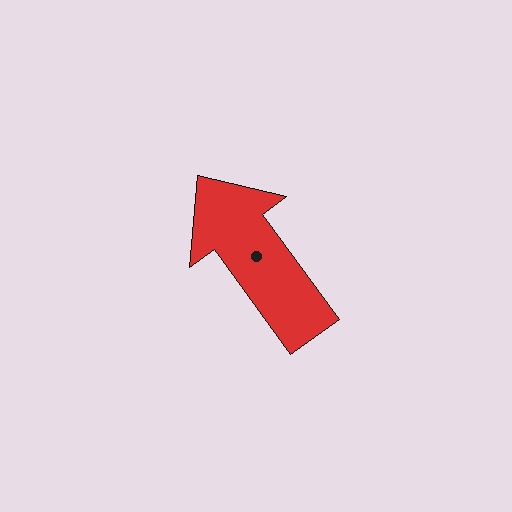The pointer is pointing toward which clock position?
Roughly 11 o'clock.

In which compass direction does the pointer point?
Northwest.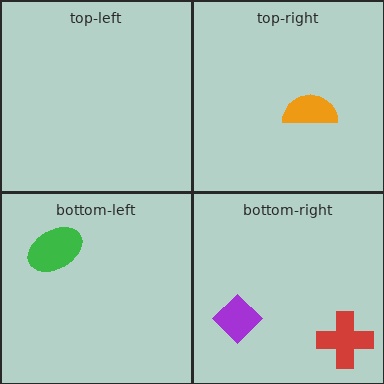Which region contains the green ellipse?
The bottom-left region.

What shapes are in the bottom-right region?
The red cross, the purple diamond.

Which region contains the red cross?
The bottom-right region.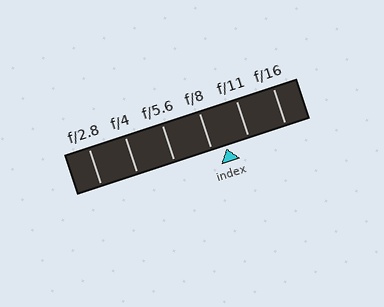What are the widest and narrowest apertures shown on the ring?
The widest aperture shown is f/2.8 and the narrowest is f/16.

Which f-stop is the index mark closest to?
The index mark is closest to f/8.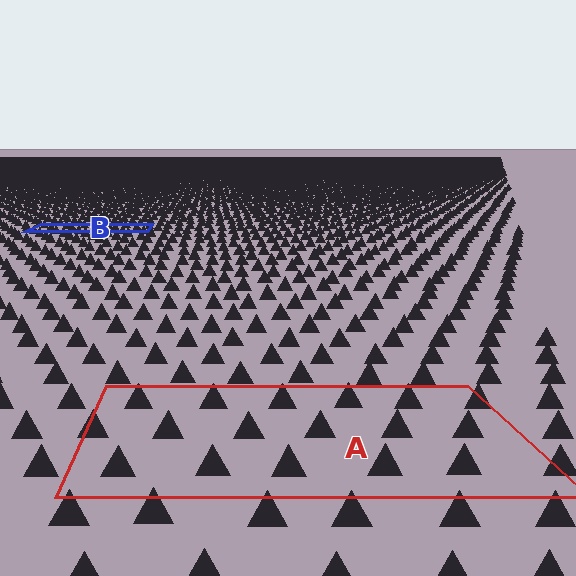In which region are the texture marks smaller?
The texture marks are smaller in region B, because it is farther away.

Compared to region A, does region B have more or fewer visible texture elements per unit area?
Region B has more texture elements per unit area — they are packed more densely because it is farther away.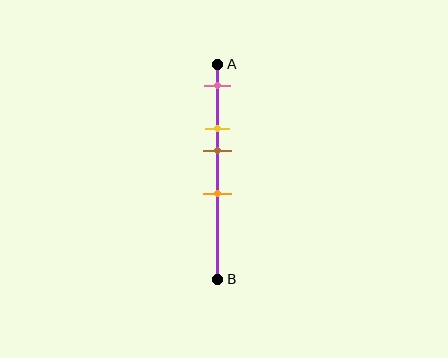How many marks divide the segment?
There are 4 marks dividing the segment.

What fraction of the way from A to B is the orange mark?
The orange mark is approximately 60% (0.6) of the way from A to B.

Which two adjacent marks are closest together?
The yellow and brown marks are the closest adjacent pair.